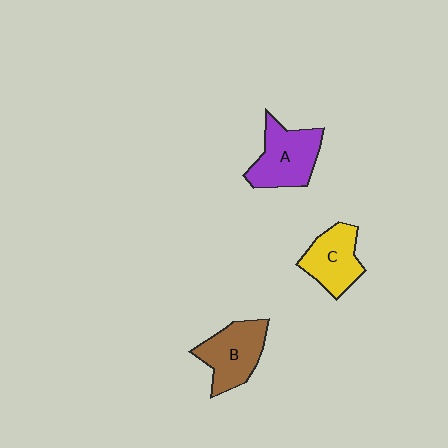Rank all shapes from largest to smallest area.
From largest to smallest: A (purple), B (brown), C (yellow).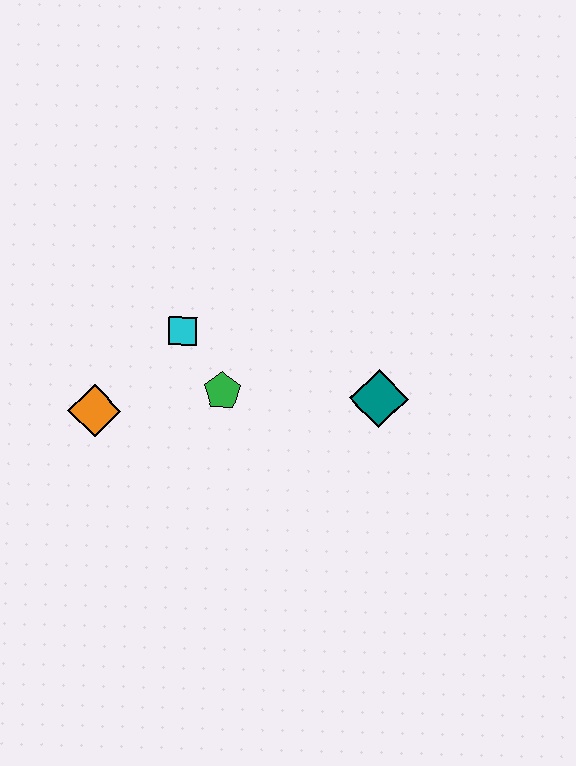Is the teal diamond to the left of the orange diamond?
No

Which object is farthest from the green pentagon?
The teal diamond is farthest from the green pentagon.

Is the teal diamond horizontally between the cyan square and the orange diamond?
No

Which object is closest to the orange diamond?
The cyan square is closest to the orange diamond.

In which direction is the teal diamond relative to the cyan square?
The teal diamond is to the right of the cyan square.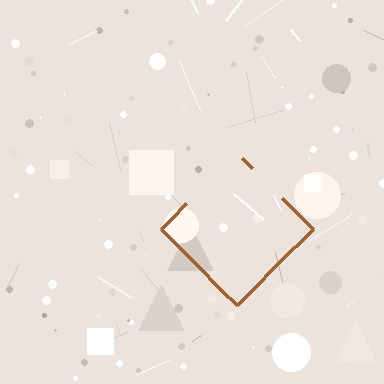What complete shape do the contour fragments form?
The contour fragments form a diamond.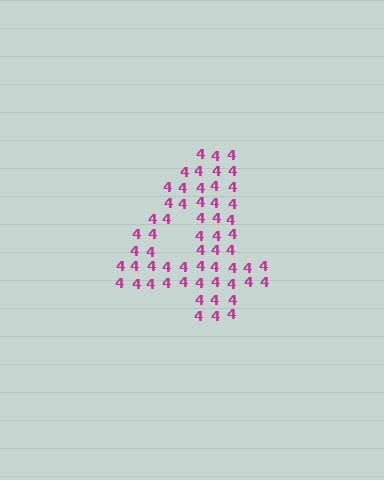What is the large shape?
The large shape is the digit 4.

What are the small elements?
The small elements are digit 4's.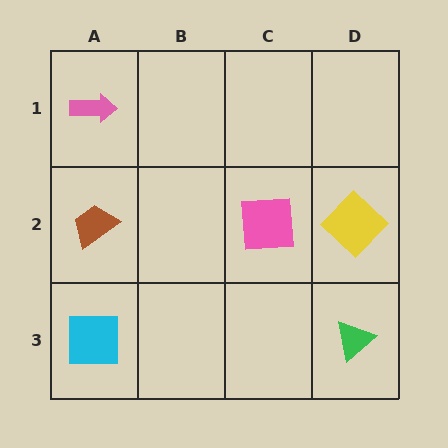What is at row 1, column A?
A pink arrow.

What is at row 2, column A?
A brown trapezoid.